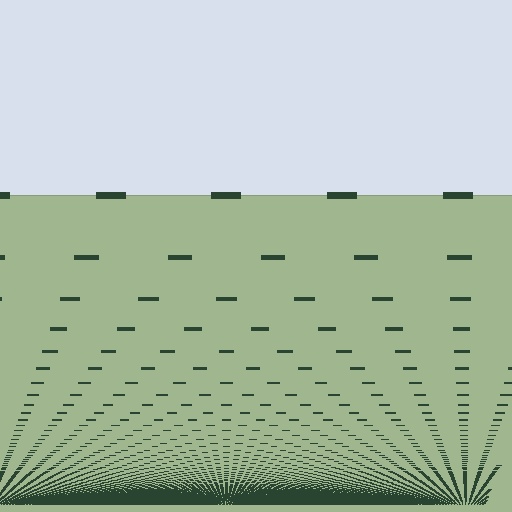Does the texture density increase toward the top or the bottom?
Density increases toward the bottom.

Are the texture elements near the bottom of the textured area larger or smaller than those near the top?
Smaller. The gradient is inverted — elements near the bottom are smaller and denser.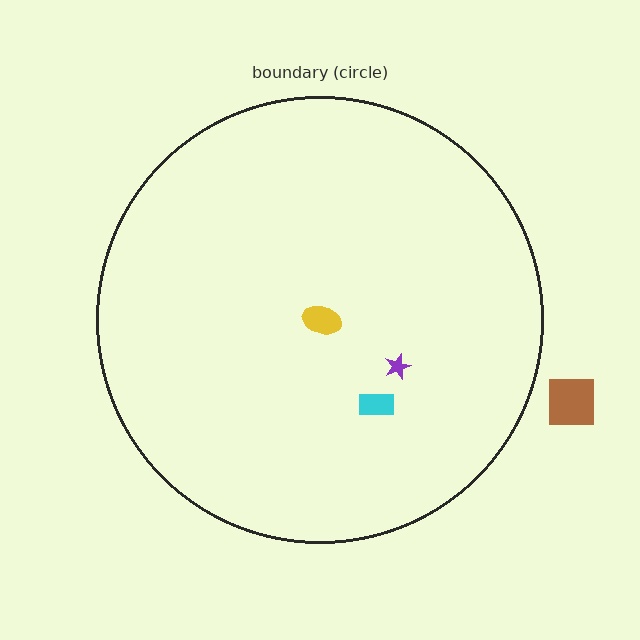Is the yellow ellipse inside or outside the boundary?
Inside.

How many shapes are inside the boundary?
3 inside, 1 outside.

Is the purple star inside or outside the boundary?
Inside.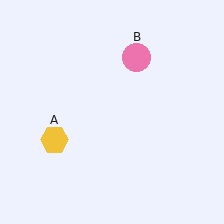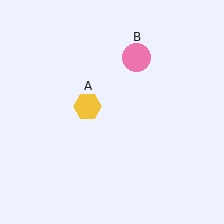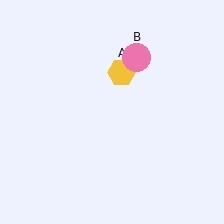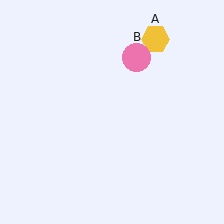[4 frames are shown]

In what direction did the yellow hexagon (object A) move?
The yellow hexagon (object A) moved up and to the right.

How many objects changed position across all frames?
1 object changed position: yellow hexagon (object A).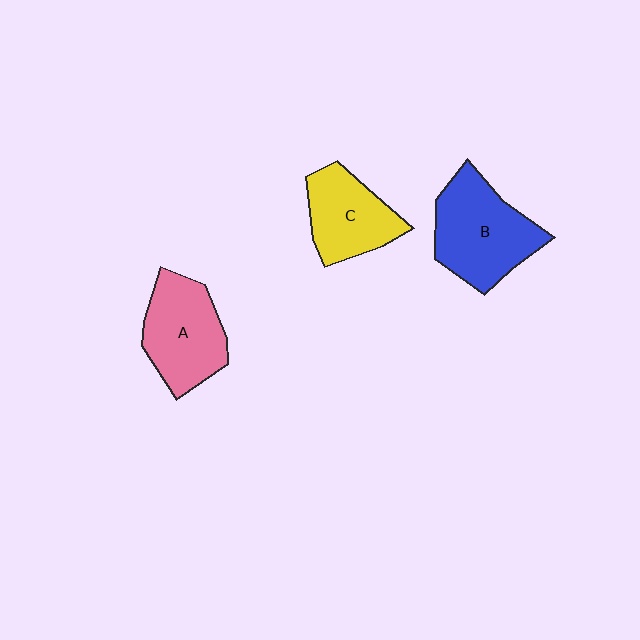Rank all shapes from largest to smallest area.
From largest to smallest: B (blue), A (pink), C (yellow).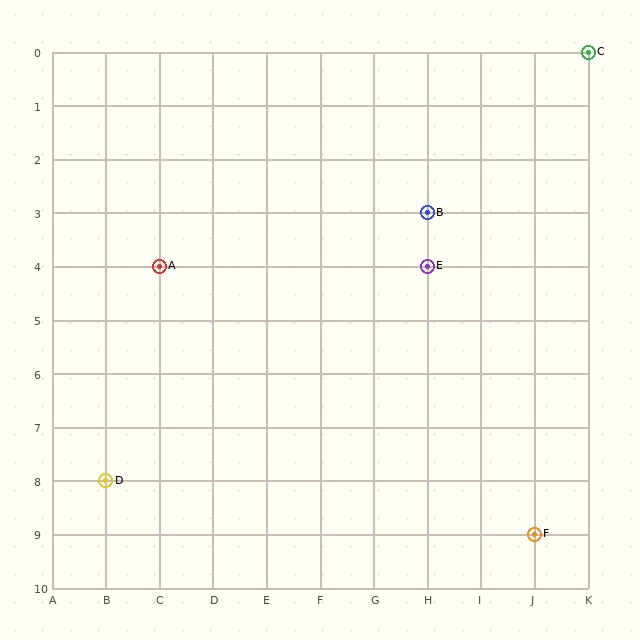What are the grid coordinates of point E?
Point E is at grid coordinates (H, 4).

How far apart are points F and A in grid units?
Points F and A are 7 columns and 5 rows apart (about 8.6 grid units diagonally).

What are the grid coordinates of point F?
Point F is at grid coordinates (J, 9).